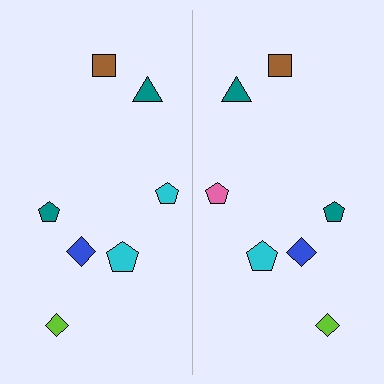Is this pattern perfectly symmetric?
No, the pattern is not perfectly symmetric. The pink pentagon on the right side breaks the symmetry — its mirror counterpart is cyan.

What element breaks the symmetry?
The pink pentagon on the right side breaks the symmetry — its mirror counterpart is cyan.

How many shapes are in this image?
There are 14 shapes in this image.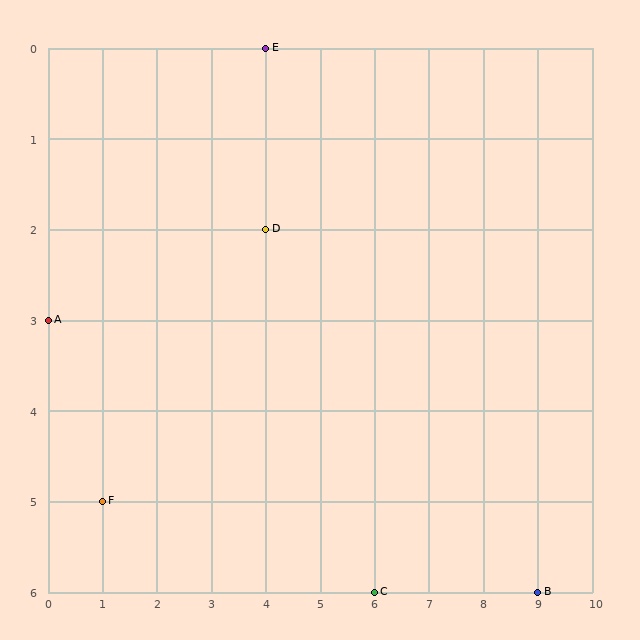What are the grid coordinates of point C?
Point C is at grid coordinates (6, 6).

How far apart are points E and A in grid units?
Points E and A are 4 columns and 3 rows apart (about 5.0 grid units diagonally).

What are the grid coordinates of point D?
Point D is at grid coordinates (4, 2).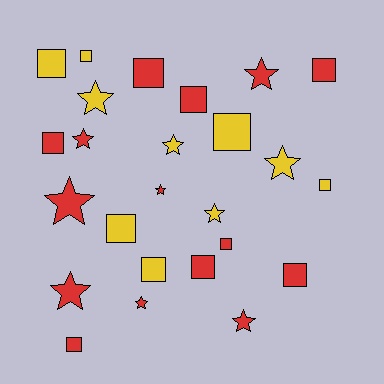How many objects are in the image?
There are 25 objects.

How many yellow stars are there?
There are 4 yellow stars.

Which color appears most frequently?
Red, with 15 objects.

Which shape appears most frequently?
Square, with 14 objects.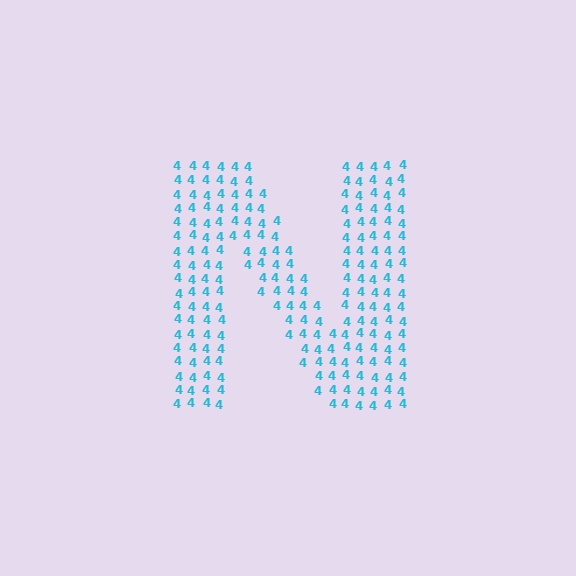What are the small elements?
The small elements are digit 4's.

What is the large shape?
The large shape is the letter N.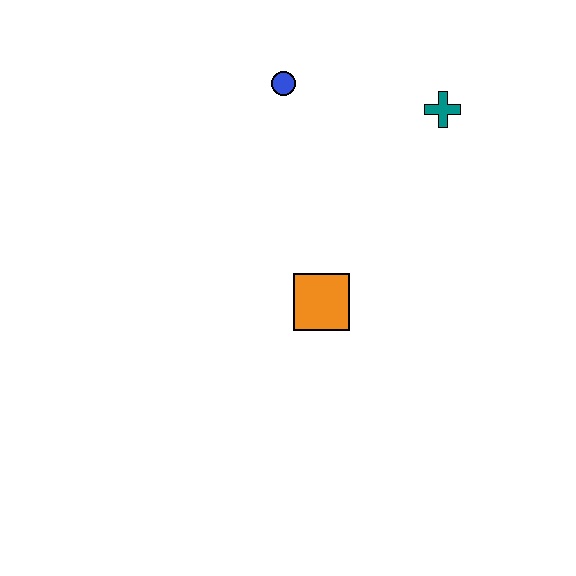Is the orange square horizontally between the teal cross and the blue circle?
Yes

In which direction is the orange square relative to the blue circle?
The orange square is below the blue circle.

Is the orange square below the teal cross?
Yes